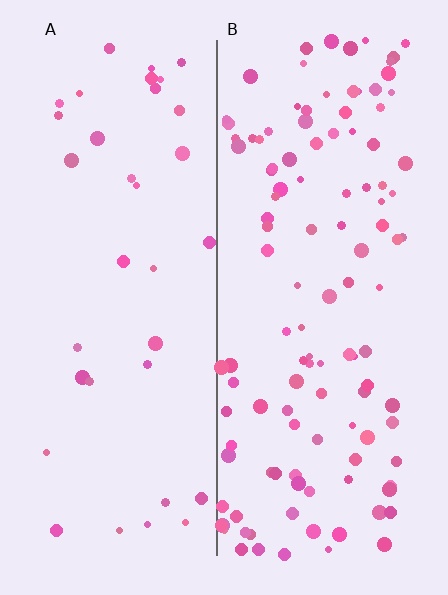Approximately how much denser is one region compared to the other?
Approximately 3.5× — region B over region A.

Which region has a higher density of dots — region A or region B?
B (the right).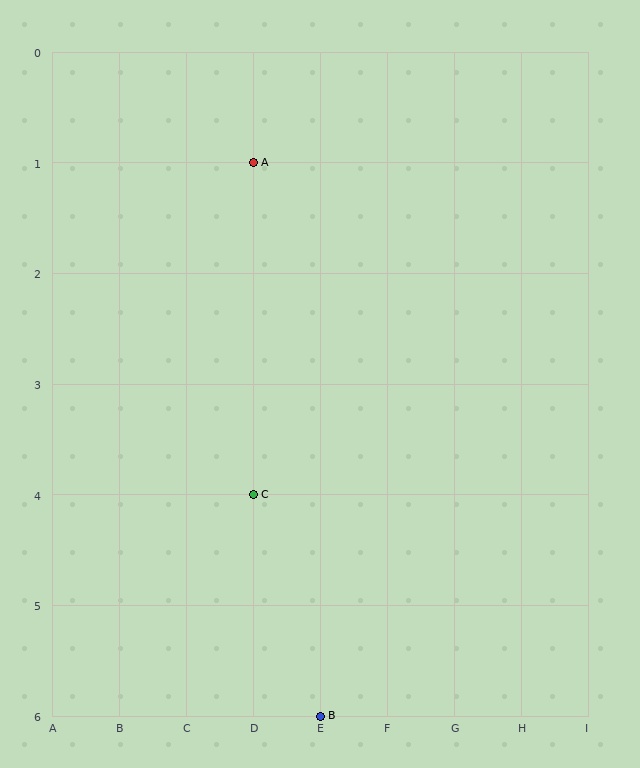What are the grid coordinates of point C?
Point C is at grid coordinates (D, 4).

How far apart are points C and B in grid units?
Points C and B are 1 column and 2 rows apart (about 2.2 grid units diagonally).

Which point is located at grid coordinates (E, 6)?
Point B is at (E, 6).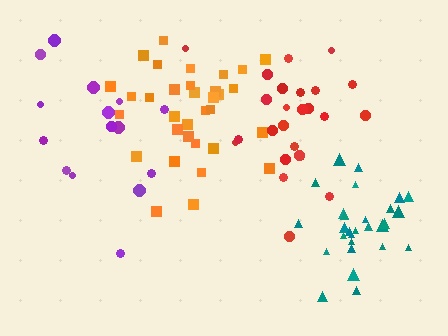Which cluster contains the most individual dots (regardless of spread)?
Orange (33).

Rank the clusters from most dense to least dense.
teal, orange, red, purple.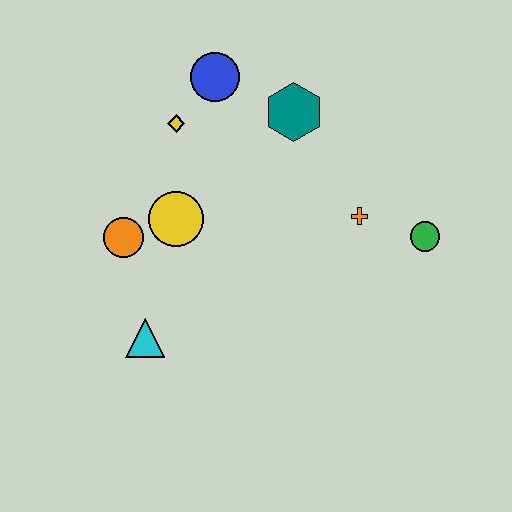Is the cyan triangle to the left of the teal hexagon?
Yes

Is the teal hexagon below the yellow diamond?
No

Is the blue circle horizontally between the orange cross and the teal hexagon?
No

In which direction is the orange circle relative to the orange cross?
The orange circle is to the left of the orange cross.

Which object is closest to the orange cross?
The green circle is closest to the orange cross.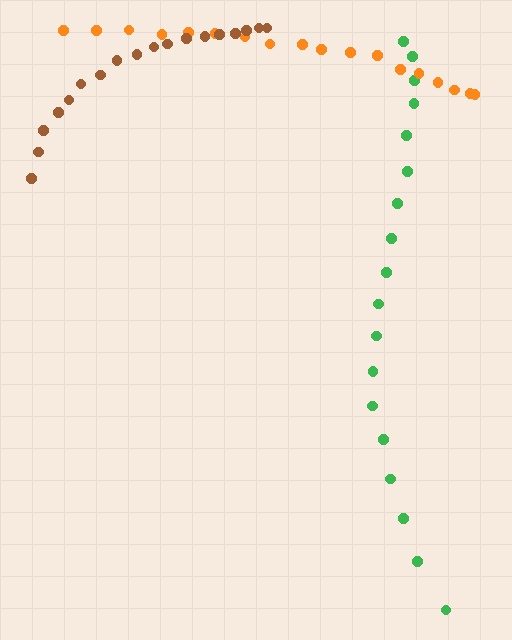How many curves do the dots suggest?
There are 3 distinct paths.